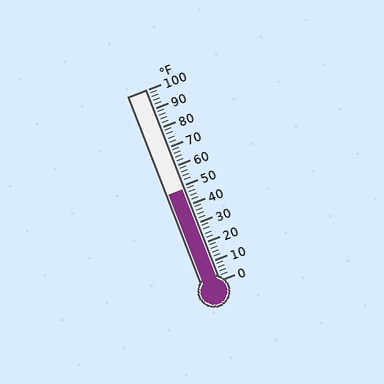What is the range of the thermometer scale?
The thermometer scale ranges from 0°F to 100°F.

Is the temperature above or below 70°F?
The temperature is below 70°F.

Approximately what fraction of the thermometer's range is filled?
The thermometer is filled to approximately 50% of its range.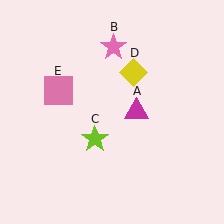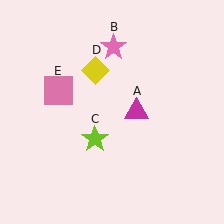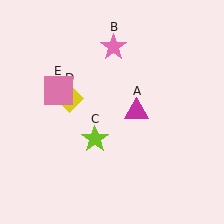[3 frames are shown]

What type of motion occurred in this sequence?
The yellow diamond (object D) rotated counterclockwise around the center of the scene.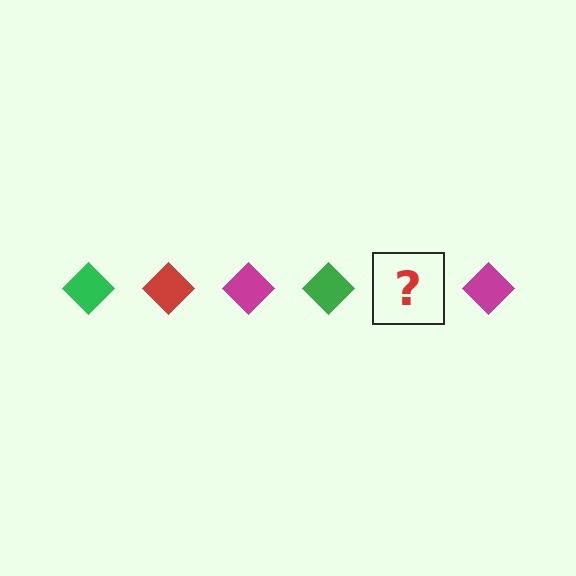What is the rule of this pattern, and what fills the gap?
The rule is that the pattern cycles through green, red, magenta diamonds. The gap should be filled with a red diamond.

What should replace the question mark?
The question mark should be replaced with a red diamond.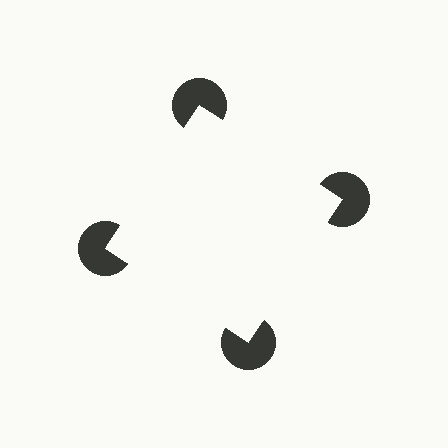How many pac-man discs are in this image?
There are 4 — one at each vertex of the illusory square.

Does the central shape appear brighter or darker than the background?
It typically appears slightly brighter than the background, even though no actual brightness change is drawn.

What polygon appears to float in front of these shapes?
An illusory square — its edges are inferred from the aligned wedge cuts in the pac-man discs, not physically drawn.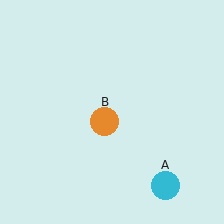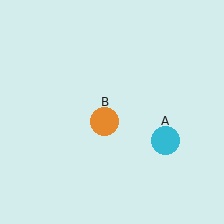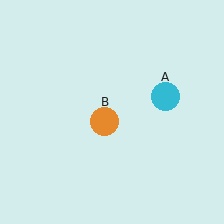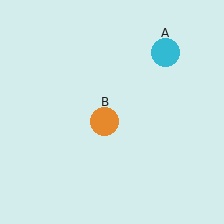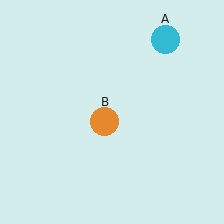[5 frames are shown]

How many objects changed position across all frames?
1 object changed position: cyan circle (object A).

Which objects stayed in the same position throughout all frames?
Orange circle (object B) remained stationary.